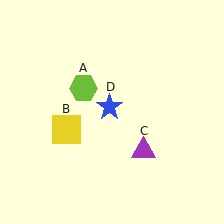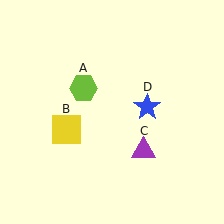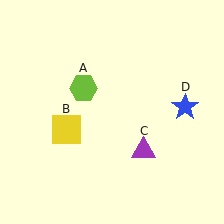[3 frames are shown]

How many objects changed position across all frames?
1 object changed position: blue star (object D).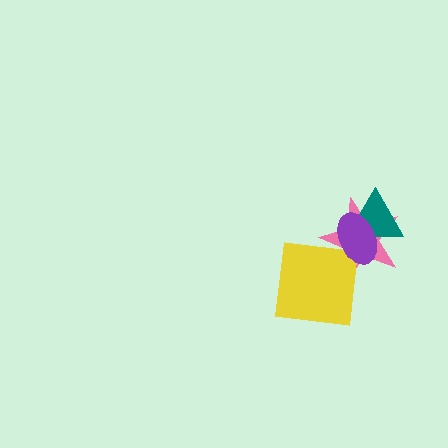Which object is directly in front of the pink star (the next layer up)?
The yellow square is directly in front of the pink star.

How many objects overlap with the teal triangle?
2 objects overlap with the teal triangle.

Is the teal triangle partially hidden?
Yes, it is partially covered by another shape.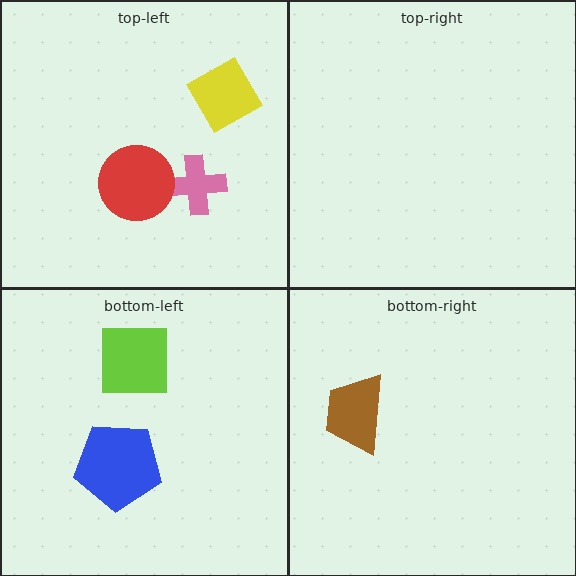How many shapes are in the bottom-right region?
1.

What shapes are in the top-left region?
The yellow diamond, the pink cross, the red circle.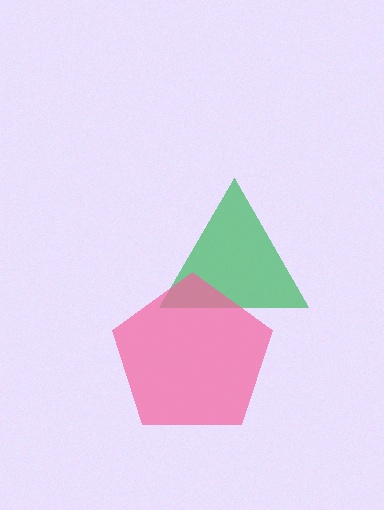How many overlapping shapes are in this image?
There are 2 overlapping shapes in the image.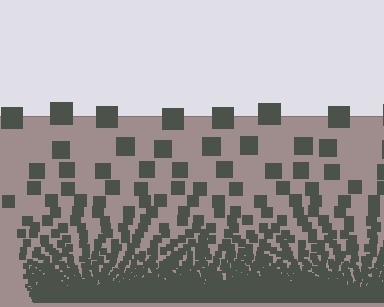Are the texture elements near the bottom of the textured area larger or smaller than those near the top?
Smaller. The gradient is inverted — elements near the bottom are smaller and denser.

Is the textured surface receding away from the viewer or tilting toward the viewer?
The surface appears to tilt toward the viewer. Texture elements get larger and sparser toward the top.